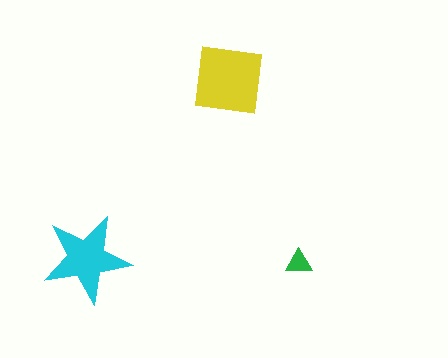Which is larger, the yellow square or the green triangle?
The yellow square.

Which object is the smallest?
The green triangle.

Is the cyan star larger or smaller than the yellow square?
Smaller.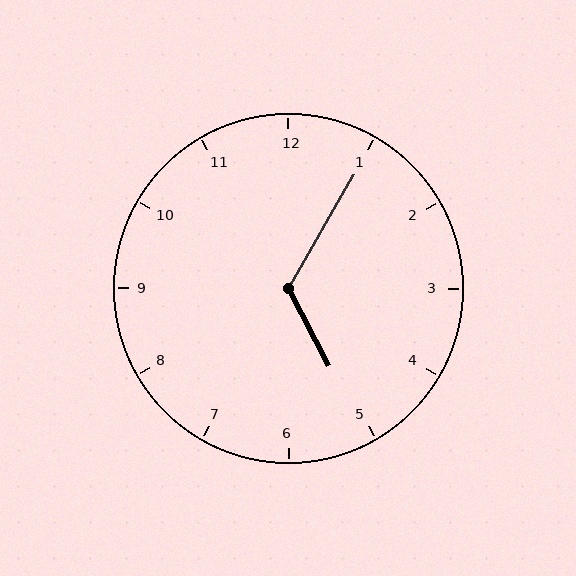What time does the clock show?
5:05.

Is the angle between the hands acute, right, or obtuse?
It is obtuse.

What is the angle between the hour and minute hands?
Approximately 122 degrees.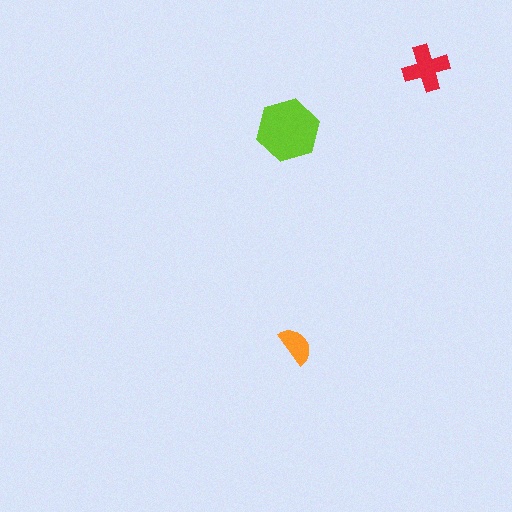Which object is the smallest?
The orange semicircle.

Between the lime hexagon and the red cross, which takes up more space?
The lime hexagon.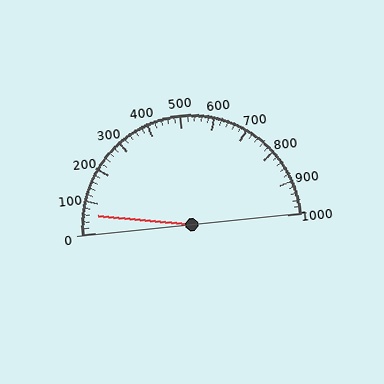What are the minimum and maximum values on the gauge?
The gauge ranges from 0 to 1000.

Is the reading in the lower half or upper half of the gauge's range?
The reading is in the lower half of the range (0 to 1000).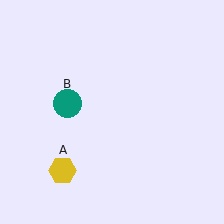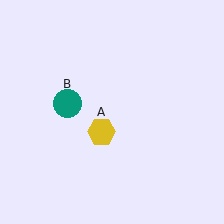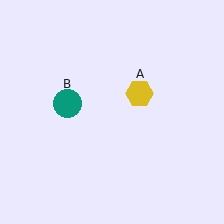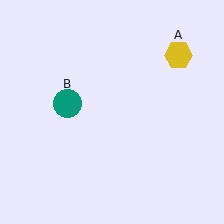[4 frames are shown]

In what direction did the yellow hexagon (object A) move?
The yellow hexagon (object A) moved up and to the right.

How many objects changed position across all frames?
1 object changed position: yellow hexagon (object A).